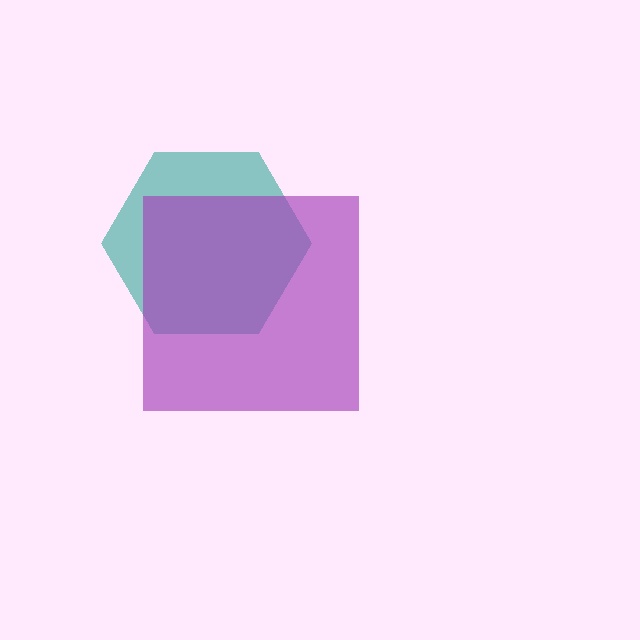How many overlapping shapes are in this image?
There are 2 overlapping shapes in the image.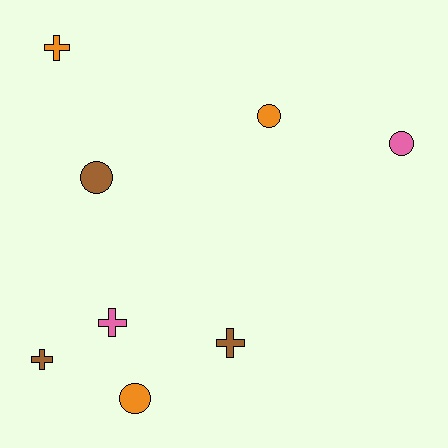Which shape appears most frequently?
Circle, with 4 objects.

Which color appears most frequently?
Orange, with 3 objects.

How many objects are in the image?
There are 8 objects.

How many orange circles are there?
There are 2 orange circles.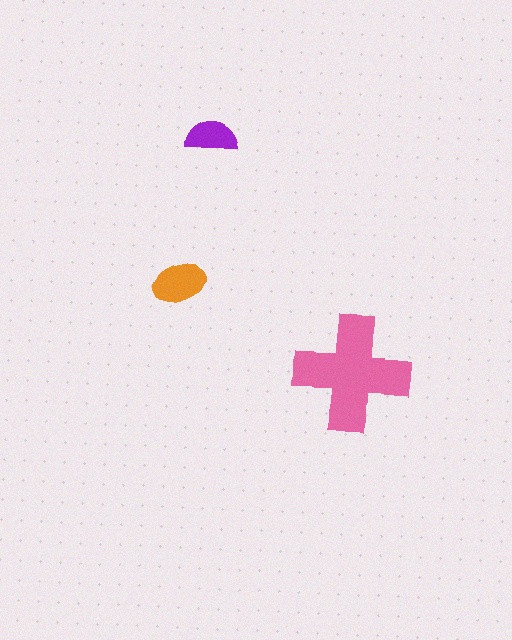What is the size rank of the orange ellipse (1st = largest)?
2nd.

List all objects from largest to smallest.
The pink cross, the orange ellipse, the purple semicircle.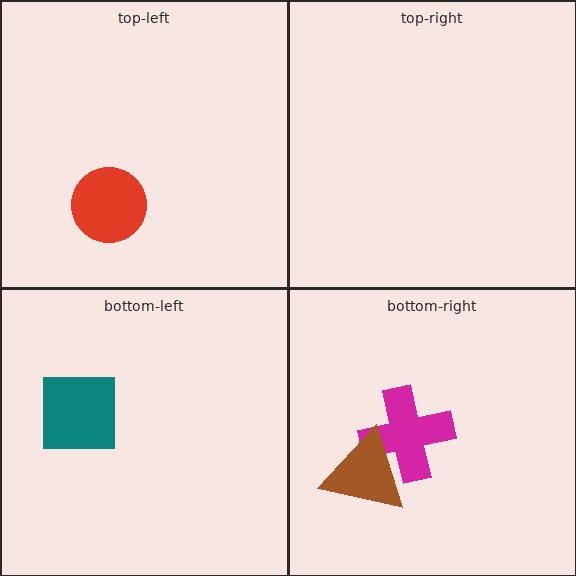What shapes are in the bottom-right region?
The magenta cross, the brown triangle.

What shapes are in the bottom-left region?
The teal square.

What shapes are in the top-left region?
The red circle.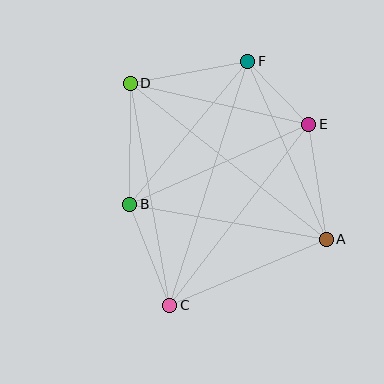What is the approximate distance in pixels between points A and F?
The distance between A and F is approximately 194 pixels.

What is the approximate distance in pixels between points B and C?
The distance between B and C is approximately 109 pixels.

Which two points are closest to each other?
Points E and F are closest to each other.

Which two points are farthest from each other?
Points C and F are farthest from each other.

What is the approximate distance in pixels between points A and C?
The distance between A and C is approximately 170 pixels.